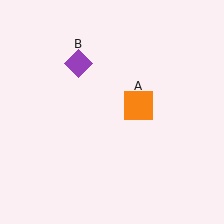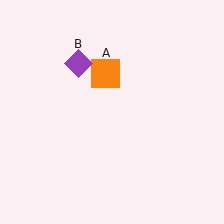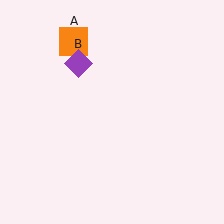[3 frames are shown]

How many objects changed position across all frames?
1 object changed position: orange square (object A).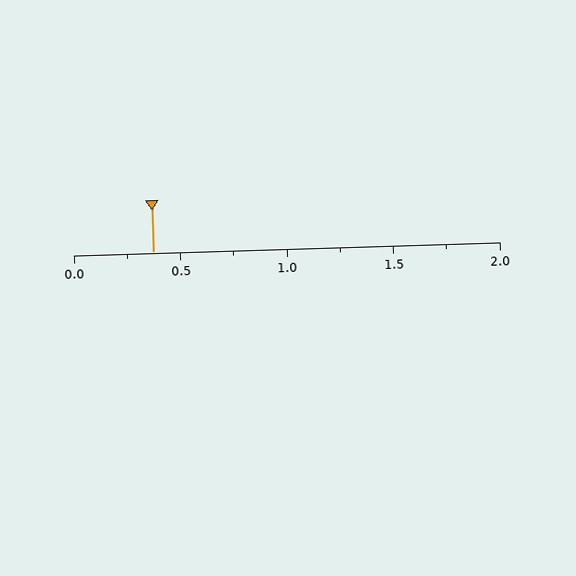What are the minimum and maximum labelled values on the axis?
The axis runs from 0.0 to 2.0.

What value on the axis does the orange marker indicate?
The marker indicates approximately 0.38.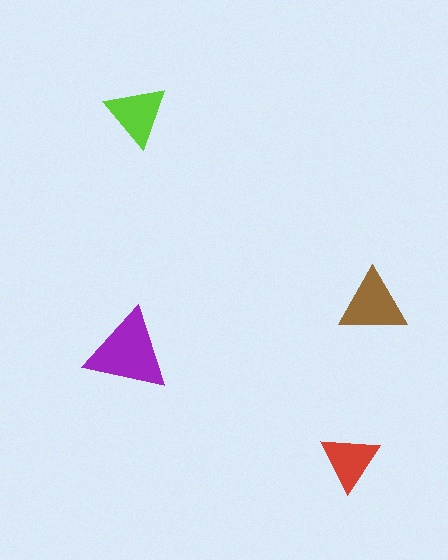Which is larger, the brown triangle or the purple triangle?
The purple one.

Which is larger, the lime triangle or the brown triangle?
The brown one.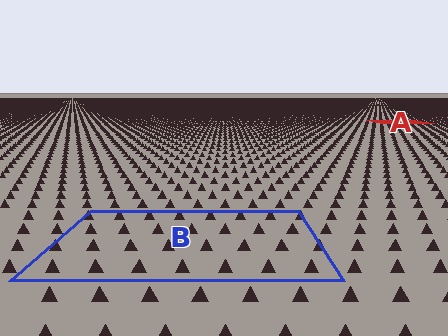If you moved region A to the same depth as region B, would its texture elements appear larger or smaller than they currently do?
They would appear larger. At a closer depth, the same texture elements are projected at a bigger on-screen size.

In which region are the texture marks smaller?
The texture marks are smaller in region A, because it is farther away.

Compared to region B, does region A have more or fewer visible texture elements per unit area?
Region A has more texture elements per unit area — they are packed more densely because it is farther away.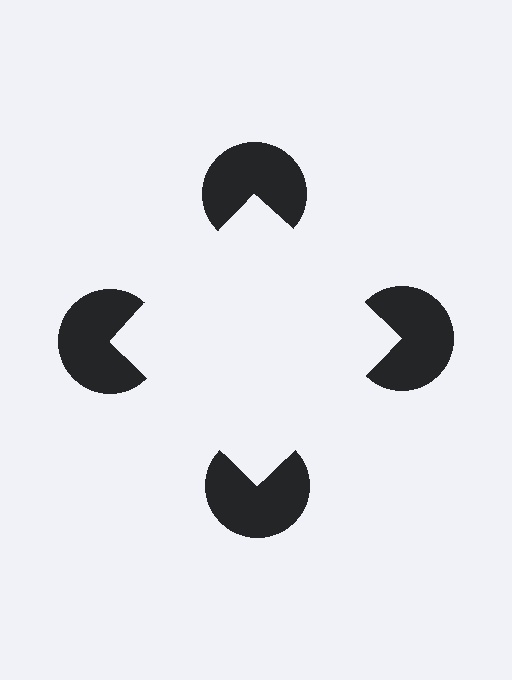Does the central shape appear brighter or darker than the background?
It typically appears slightly brighter than the background, even though no actual brightness change is drawn.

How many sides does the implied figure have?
4 sides.